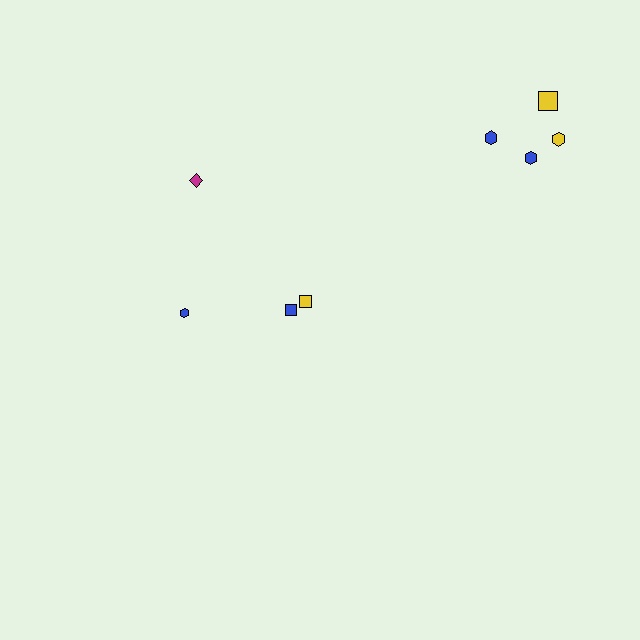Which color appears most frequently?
Blue, with 4 objects.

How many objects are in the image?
There are 8 objects.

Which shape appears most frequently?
Hexagon, with 4 objects.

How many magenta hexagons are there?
There are no magenta hexagons.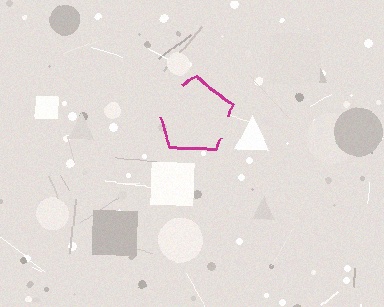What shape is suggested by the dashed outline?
The dashed outline suggests a pentagon.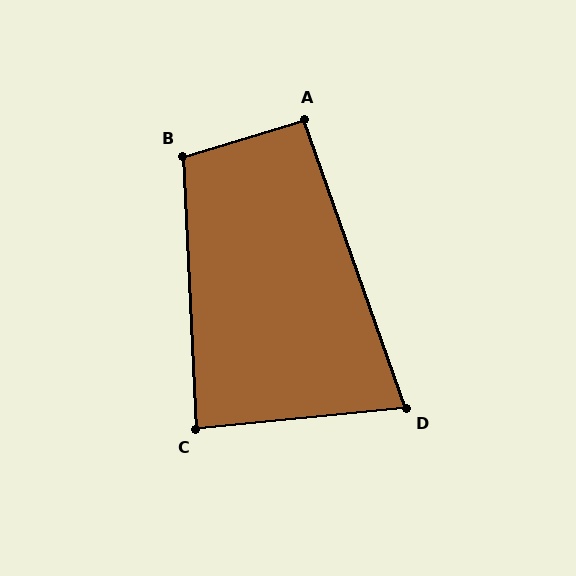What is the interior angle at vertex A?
Approximately 93 degrees (approximately right).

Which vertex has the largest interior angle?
B, at approximately 104 degrees.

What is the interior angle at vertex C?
Approximately 87 degrees (approximately right).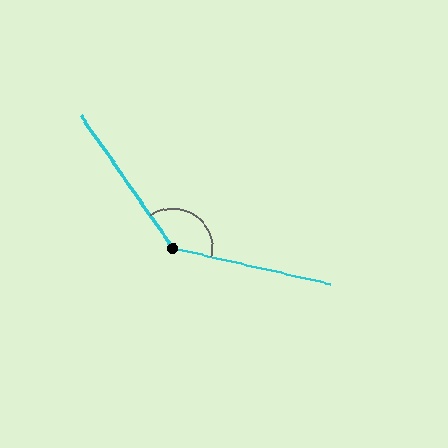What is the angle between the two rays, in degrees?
Approximately 137 degrees.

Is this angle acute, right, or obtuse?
It is obtuse.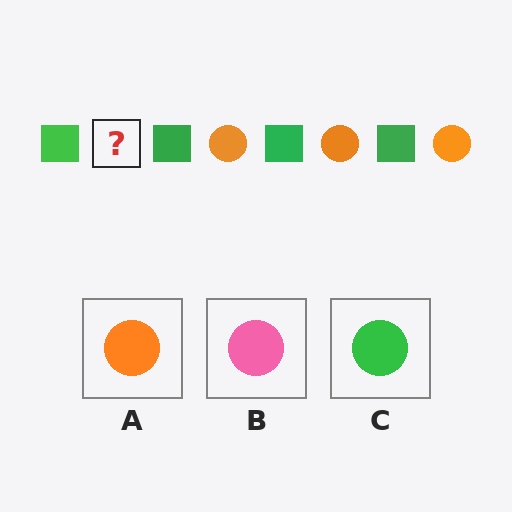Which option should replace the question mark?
Option A.